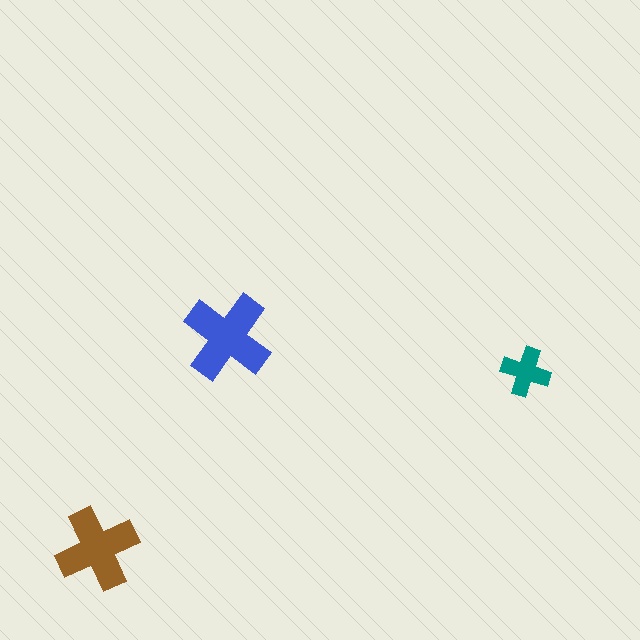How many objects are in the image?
There are 3 objects in the image.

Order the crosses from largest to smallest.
the blue one, the brown one, the teal one.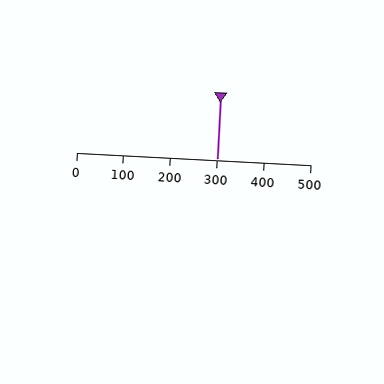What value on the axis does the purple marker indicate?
The marker indicates approximately 300.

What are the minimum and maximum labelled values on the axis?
The axis runs from 0 to 500.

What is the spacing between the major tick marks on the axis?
The major ticks are spaced 100 apart.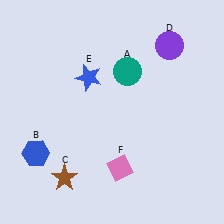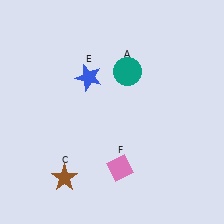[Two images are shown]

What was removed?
The blue hexagon (B), the purple circle (D) were removed in Image 2.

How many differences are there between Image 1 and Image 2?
There are 2 differences between the two images.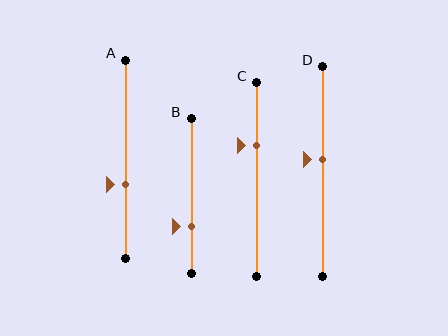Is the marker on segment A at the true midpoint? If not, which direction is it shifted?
No, the marker on segment A is shifted downward by about 13% of the segment length.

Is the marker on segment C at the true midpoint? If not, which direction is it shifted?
No, the marker on segment C is shifted upward by about 18% of the segment length.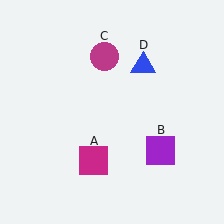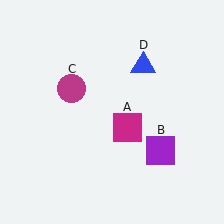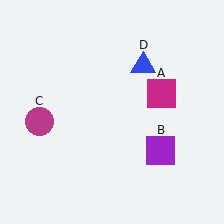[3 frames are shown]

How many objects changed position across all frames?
2 objects changed position: magenta square (object A), magenta circle (object C).